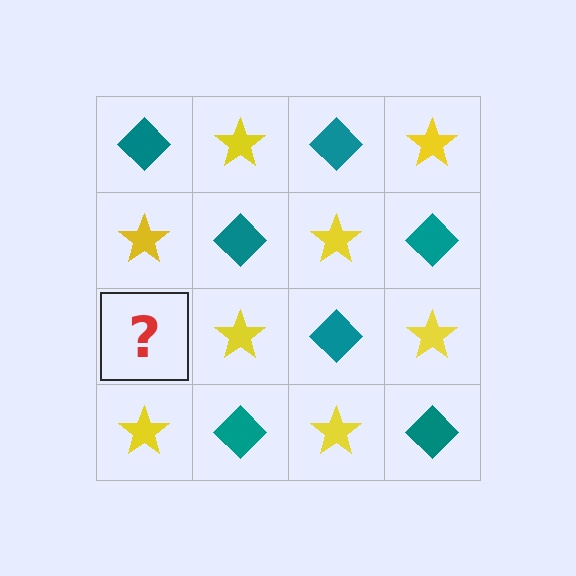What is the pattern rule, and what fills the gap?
The rule is that it alternates teal diamond and yellow star in a checkerboard pattern. The gap should be filled with a teal diamond.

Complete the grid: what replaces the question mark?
The question mark should be replaced with a teal diamond.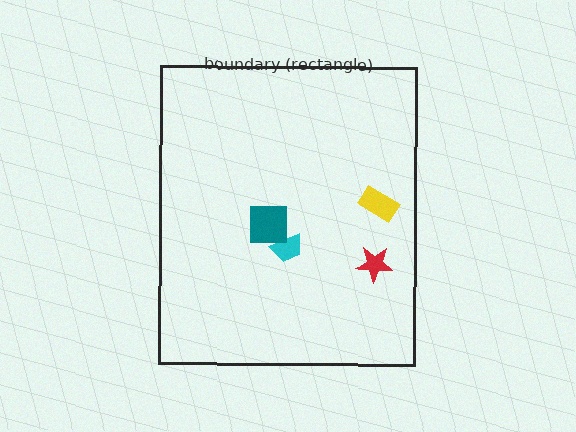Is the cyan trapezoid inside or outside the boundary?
Inside.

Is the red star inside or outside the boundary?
Inside.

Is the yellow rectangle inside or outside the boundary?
Inside.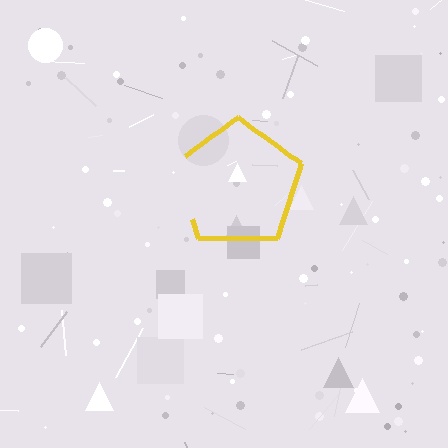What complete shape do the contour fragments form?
The contour fragments form a pentagon.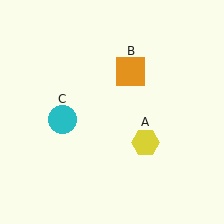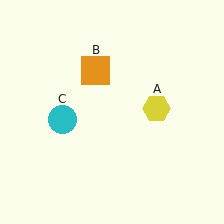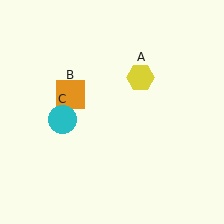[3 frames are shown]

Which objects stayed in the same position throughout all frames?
Cyan circle (object C) remained stationary.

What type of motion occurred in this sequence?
The yellow hexagon (object A), orange square (object B) rotated counterclockwise around the center of the scene.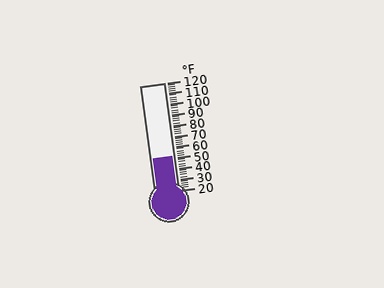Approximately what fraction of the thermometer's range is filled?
The thermometer is filled to approximately 30% of its range.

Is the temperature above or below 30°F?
The temperature is above 30°F.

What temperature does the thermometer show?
The thermometer shows approximately 52°F.